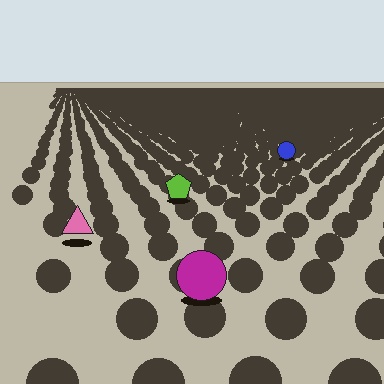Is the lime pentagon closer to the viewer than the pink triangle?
No. The pink triangle is closer — you can tell from the texture gradient: the ground texture is coarser near it.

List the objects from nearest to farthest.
From nearest to farthest: the magenta circle, the pink triangle, the lime pentagon, the blue circle.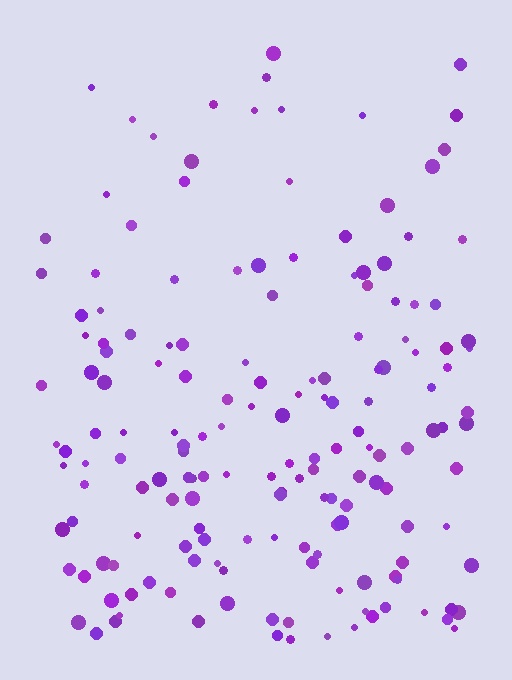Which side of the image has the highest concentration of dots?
The bottom.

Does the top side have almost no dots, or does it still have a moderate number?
Still a moderate number, just noticeably fewer than the bottom.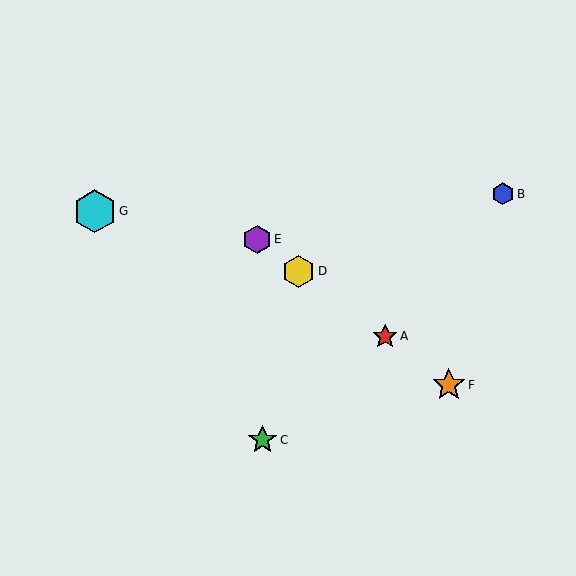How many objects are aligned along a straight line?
4 objects (A, D, E, F) are aligned along a straight line.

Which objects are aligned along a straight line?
Objects A, D, E, F are aligned along a straight line.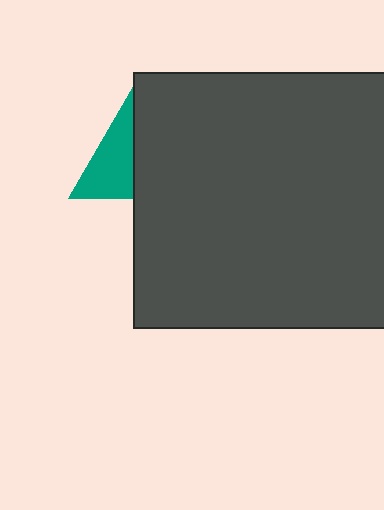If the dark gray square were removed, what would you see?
You would see the complete teal triangle.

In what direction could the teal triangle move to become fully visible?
The teal triangle could move left. That would shift it out from behind the dark gray square entirely.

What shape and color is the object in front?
The object in front is a dark gray square.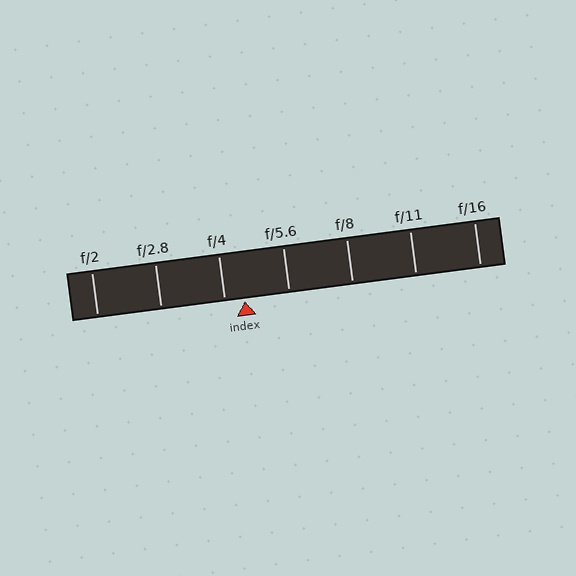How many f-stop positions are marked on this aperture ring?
There are 7 f-stop positions marked.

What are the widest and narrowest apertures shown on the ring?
The widest aperture shown is f/2 and the narrowest is f/16.